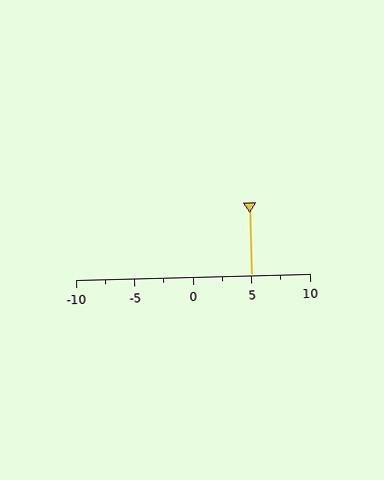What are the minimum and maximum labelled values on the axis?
The axis runs from -10 to 10.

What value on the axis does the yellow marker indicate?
The marker indicates approximately 5.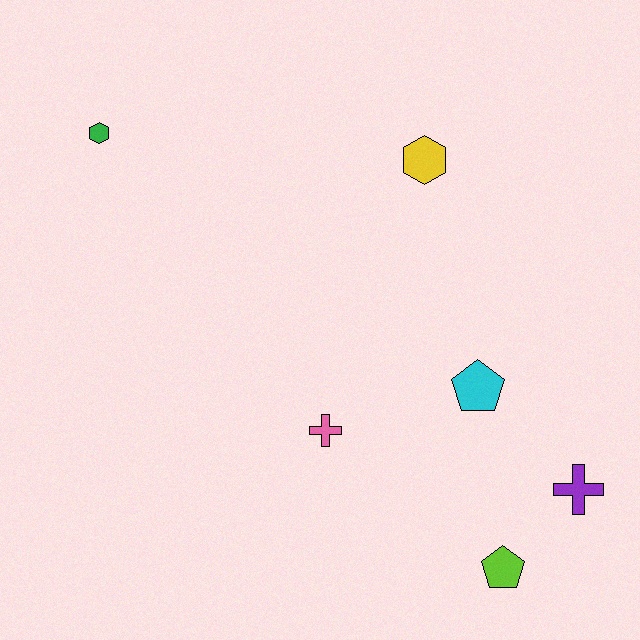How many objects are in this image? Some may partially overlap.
There are 6 objects.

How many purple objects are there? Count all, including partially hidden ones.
There is 1 purple object.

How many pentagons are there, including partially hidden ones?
There are 2 pentagons.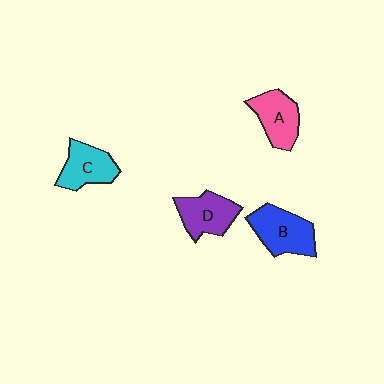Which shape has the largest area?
Shape B (blue).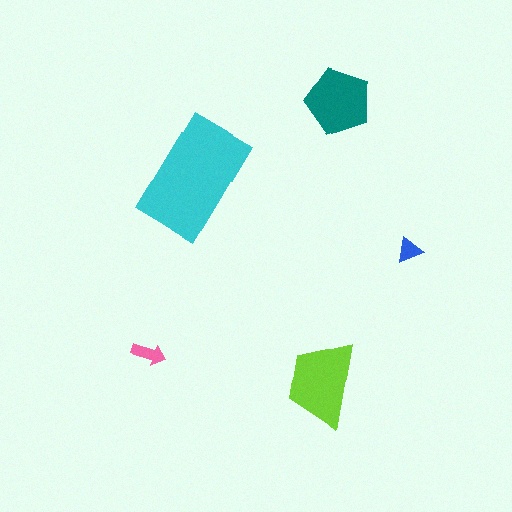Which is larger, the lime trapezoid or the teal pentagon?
The lime trapezoid.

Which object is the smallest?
The blue triangle.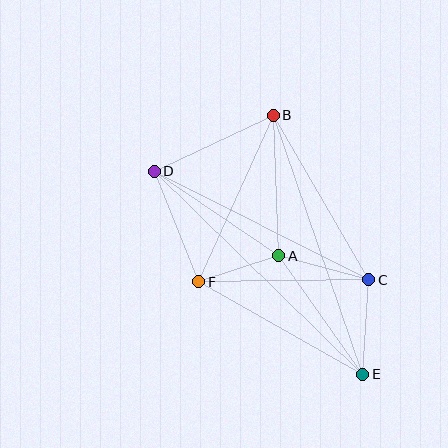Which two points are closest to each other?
Points A and F are closest to each other.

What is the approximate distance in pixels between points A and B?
The distance between A and B is approximately 140 pixels.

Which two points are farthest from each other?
Points D and E are farthest from each other.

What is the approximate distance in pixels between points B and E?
The distance between B and E is approximately 274 pixels.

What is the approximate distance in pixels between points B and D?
The distance between B and D is approximately 132 pixels.